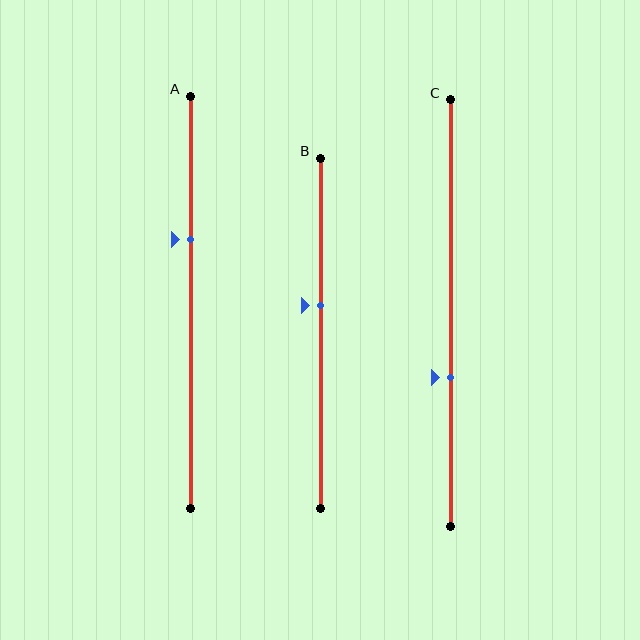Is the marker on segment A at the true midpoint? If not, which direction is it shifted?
No, the marker on segment A is shifted upward by about 15% of the segment length.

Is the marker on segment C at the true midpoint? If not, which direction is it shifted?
No, the marker on segment C is shifted downward by about 15% of the segment length.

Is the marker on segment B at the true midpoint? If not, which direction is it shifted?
No, the marker on segment B is shifted upward by about 8% of the segment length.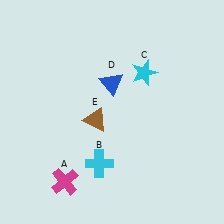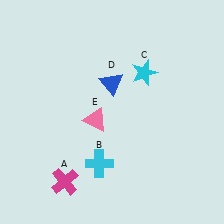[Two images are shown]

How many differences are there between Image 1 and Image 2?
There is 1 difference between the two images.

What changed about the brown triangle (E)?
In Image 1, E is brown. In Image 2, it changed to pink.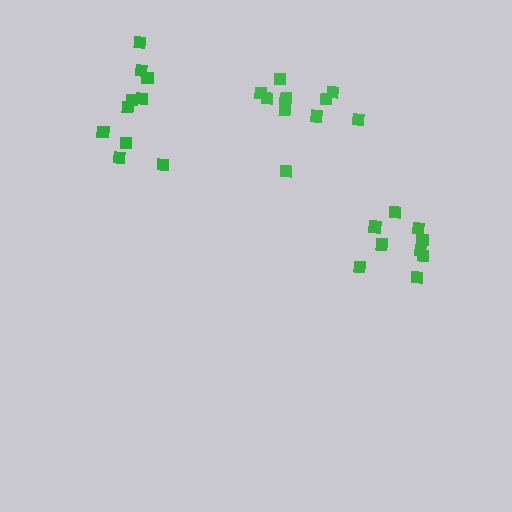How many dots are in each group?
Group 1: 10 dots, Group 2: 11 dots, Group 3: 9 dots (30 total).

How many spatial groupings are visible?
There are 3 spatial groupings.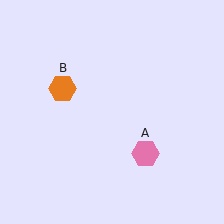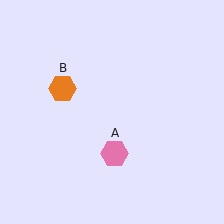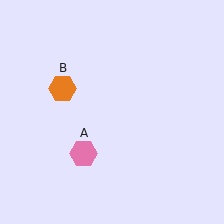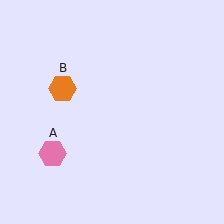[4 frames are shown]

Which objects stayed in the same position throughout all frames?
Orange hexagon (object B) remained stationary.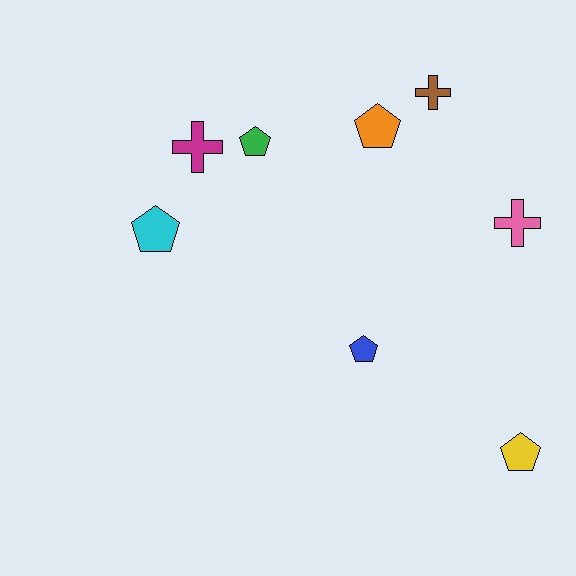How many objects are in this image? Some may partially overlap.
There are 8 objects.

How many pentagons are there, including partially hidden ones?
There are 5 pentagons.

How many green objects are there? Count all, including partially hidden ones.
There is 1 green object.